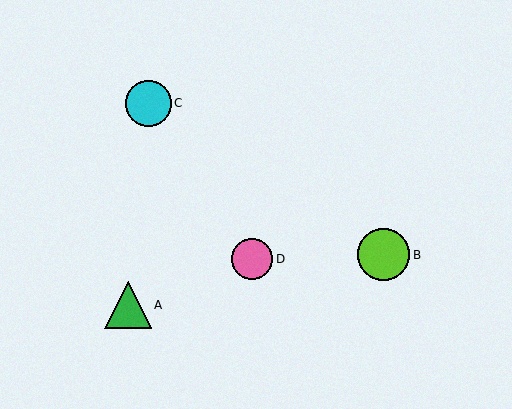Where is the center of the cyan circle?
The center of the cyan circle is at (149, 103).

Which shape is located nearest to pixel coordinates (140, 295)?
The green triangle (labeled A) at (128, 305) is nearest to that location.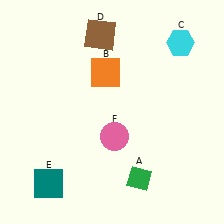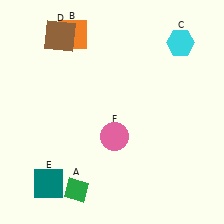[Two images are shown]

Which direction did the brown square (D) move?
The brown square (D) moved left.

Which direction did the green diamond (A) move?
The green diamond (A) moved left.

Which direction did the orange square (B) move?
The orange square (B) moved up.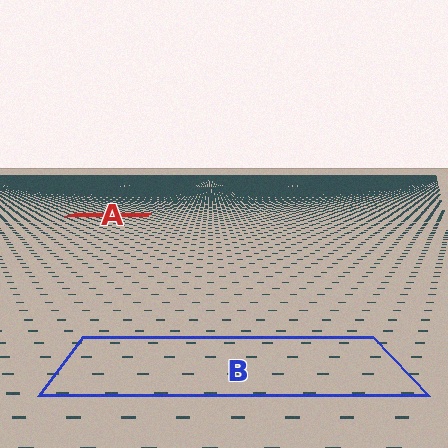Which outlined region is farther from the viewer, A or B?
Region A is farther from the viewer — the texture elements inside it appear smaller and more densely packed.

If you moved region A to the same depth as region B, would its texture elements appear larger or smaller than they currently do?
They would appear larger. At a closer depth, the same texture elements are projected at a bigger on-screen size.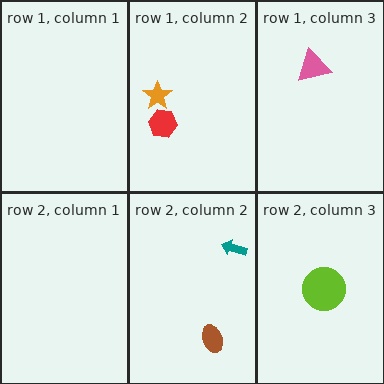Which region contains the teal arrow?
The row 2, column 2 region.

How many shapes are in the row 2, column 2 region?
2.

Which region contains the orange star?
The row 1, column 2 region.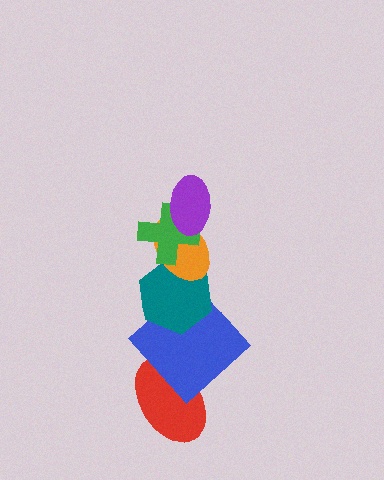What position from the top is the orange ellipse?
The orange ellipse is 3rd from the top.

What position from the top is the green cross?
The green cross is 2nd from the top.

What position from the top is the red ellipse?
The red ellipse is 6th from the top.